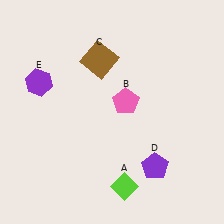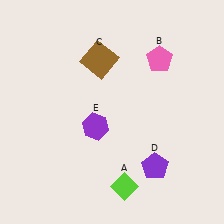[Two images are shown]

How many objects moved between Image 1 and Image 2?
2 objects moved between the two images.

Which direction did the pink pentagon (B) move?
The pink pentagon (B) moved up.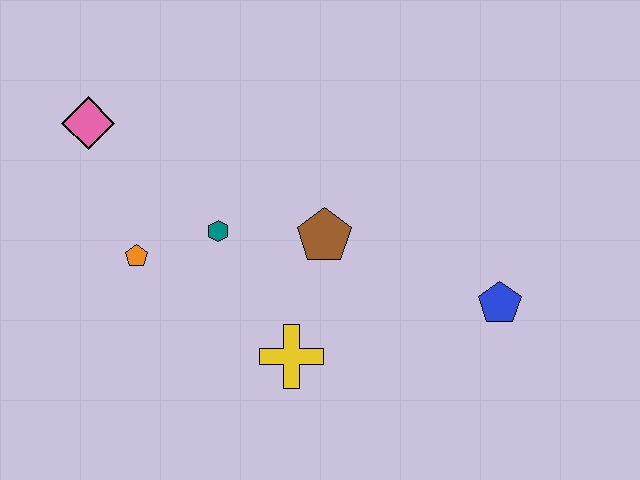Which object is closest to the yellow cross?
The brown pentagon is closest to the yellow cross.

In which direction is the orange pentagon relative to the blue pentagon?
The orange pentagon is to the left of the blue pentagon.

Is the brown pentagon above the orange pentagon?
Yes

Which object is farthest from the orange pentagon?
The blue pentagon is farthest from the orange pentagon.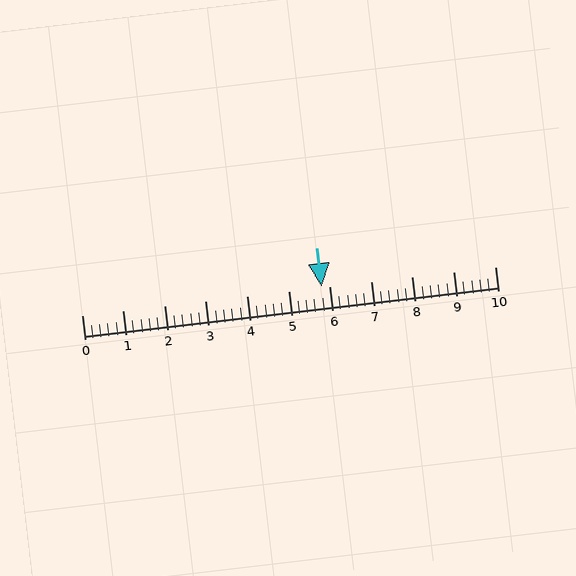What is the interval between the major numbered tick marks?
The major tick marks are spaced 1 units apart.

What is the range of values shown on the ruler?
The ruler shows values from 0 to 10.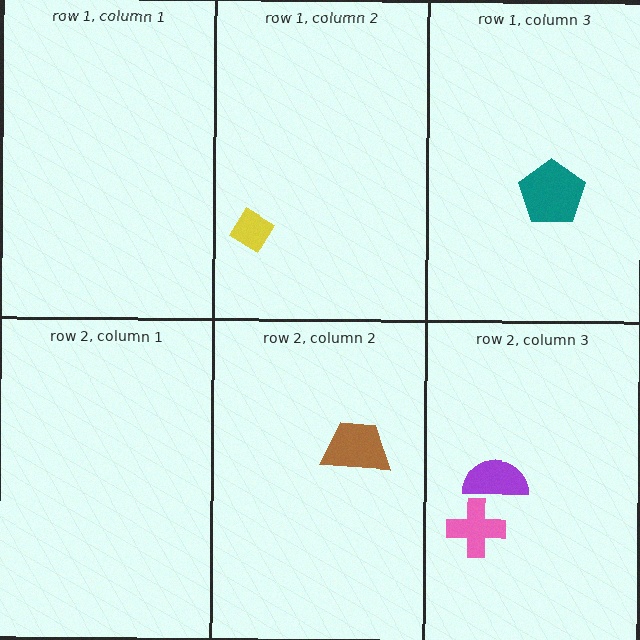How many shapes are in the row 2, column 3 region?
2.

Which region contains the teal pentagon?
The row 1, column 3 region.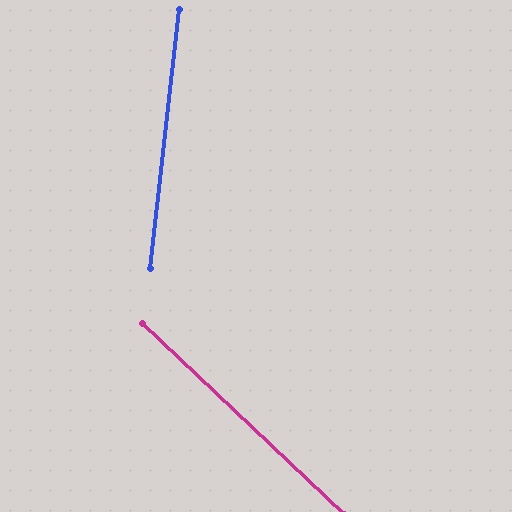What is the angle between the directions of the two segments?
Approximately 53 degrees.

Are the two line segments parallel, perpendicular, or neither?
Neither parallel nor perpendicular — they differ by about 53°.